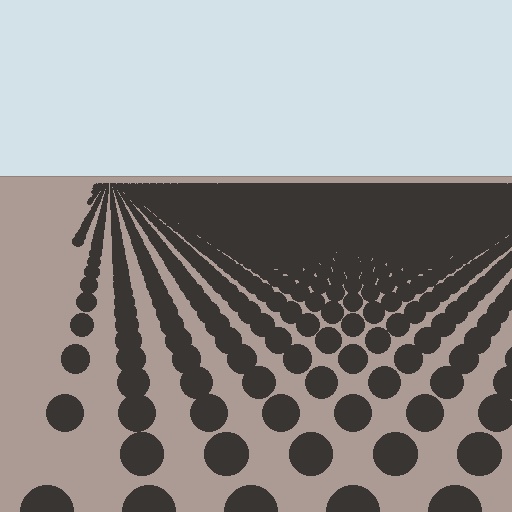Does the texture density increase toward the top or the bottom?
Density increases toward the top.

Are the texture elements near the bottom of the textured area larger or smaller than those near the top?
Larger. Near the bottom, elements are closer to the viewer and appear at a bigger on-screen size.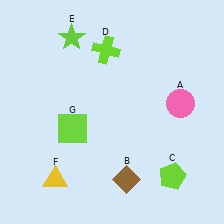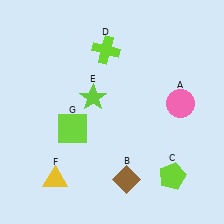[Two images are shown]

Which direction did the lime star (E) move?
The lime star (E) moved down.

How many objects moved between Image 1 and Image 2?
1 object moved between the two images.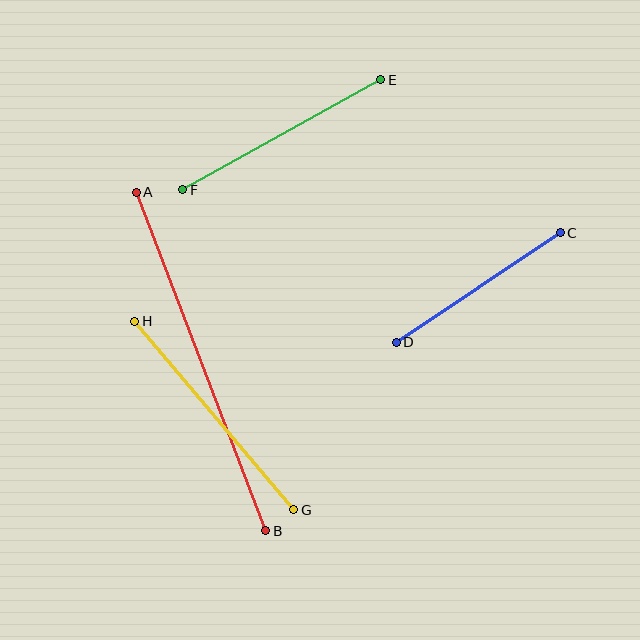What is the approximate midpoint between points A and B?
The midpoint is at approximately (201, 362) pixels.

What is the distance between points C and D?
The distance is approximately 197 pixels.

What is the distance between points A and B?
The distance is approximately 362 pixels.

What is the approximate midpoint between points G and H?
The midpoint is at approximately (214, 416) pixels.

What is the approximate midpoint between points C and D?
The midpoint is at approximately (478, 287) pixels.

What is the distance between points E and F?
The distance is approximately 226 pixels.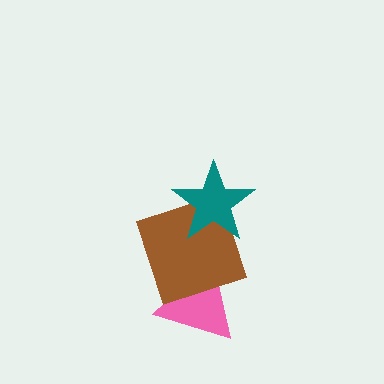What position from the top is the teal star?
The teal star is 1st from the top.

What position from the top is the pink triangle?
The pink triangle is 3rd from the top.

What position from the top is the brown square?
The brown square is 2nd from the top.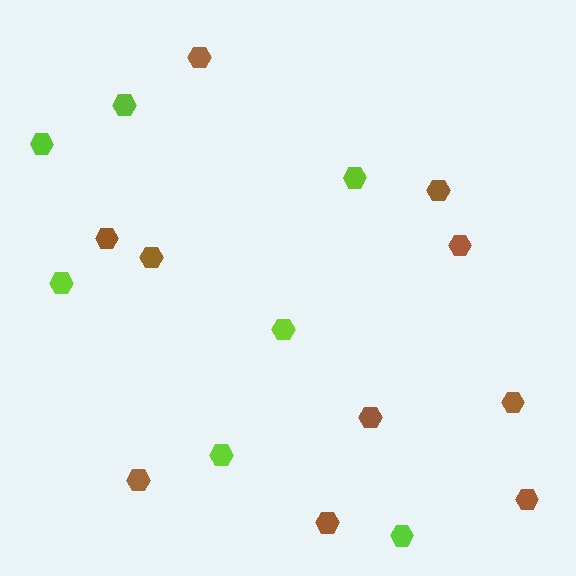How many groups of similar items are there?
There are 2 groups: one group of lime hexagons (7) and one group of brown hexagons (10).